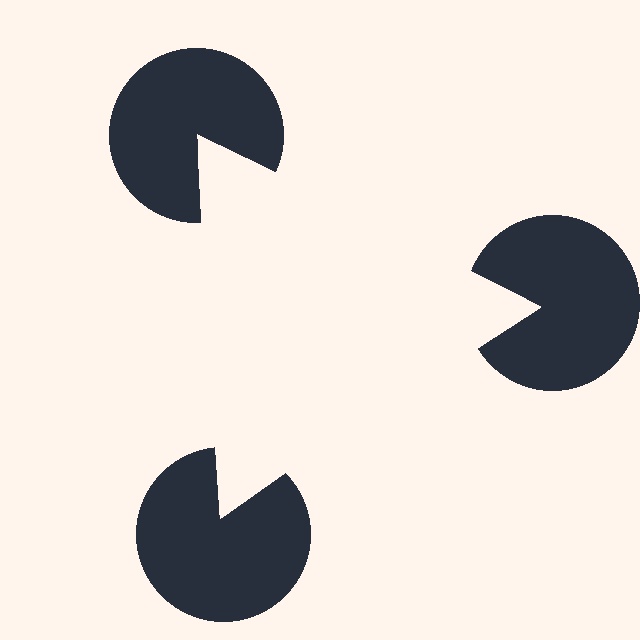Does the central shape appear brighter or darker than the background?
It typically appears slightly brighter than the background, even though no actual brightness change is drawn.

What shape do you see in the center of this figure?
An illusory triangle — its edges are inferred from the aligned wedge cuts in the pac-man discs, not physically drawn.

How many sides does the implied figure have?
3 sides.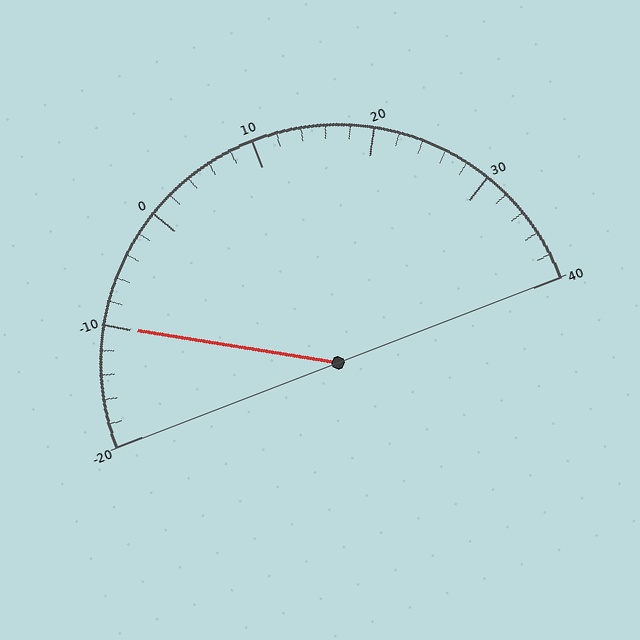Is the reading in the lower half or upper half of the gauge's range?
The reading is in the lower half of the range (-20 to 40).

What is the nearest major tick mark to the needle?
The nearest major tick mark is -10.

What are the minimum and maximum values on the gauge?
The gauge ranges from -20 to 40.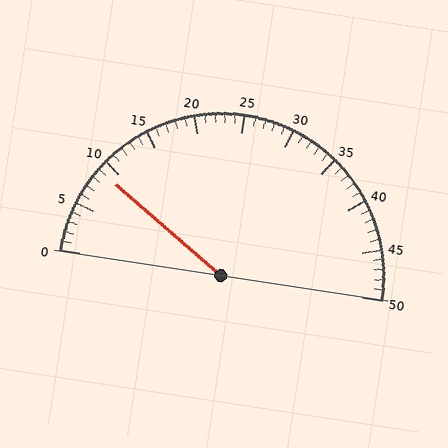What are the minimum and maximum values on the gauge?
The gauge ranges from 0 to 50.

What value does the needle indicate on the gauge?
The needle indicates approximately 9.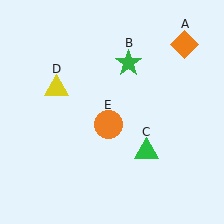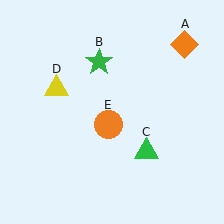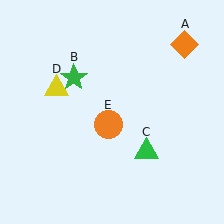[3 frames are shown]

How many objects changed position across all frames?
1 object changed position: green star (object B).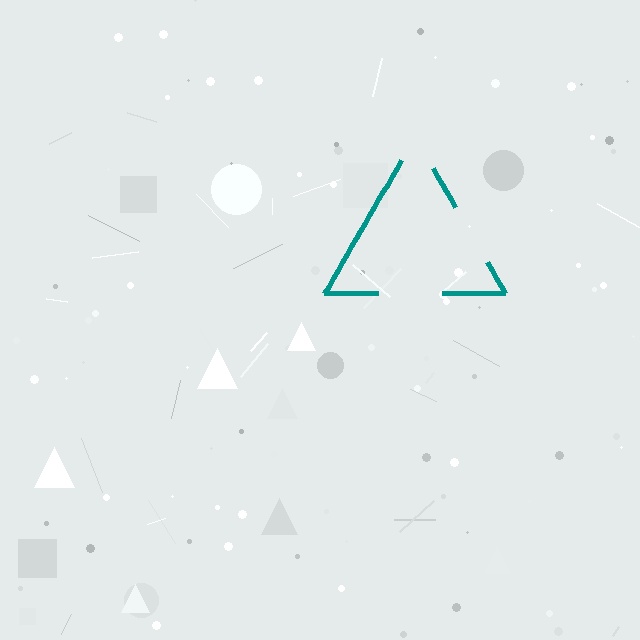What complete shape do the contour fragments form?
The contour fragments form a triangle.